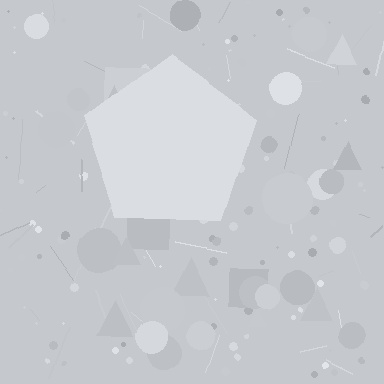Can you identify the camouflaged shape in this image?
The camouflaged shape is a pentagon.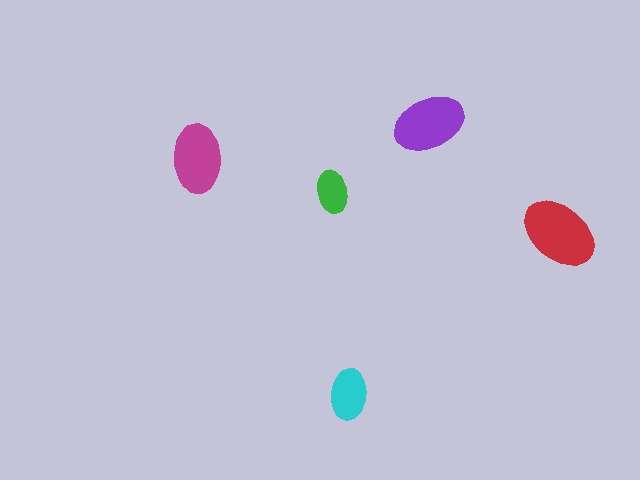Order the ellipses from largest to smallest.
the red one, the purple one, the magenta one, the cyan one, the green one.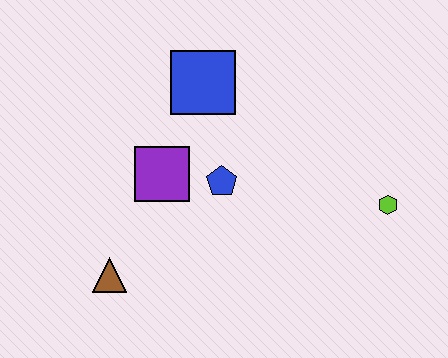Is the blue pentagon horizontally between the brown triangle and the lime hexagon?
Yes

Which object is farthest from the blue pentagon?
The lime hexagon is farthest from the blue pentagon.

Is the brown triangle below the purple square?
Yes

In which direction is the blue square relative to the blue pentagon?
The blue square is above the blue pentagon.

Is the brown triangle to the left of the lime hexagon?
Yes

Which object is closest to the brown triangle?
The purple square is closest to the brown triangle.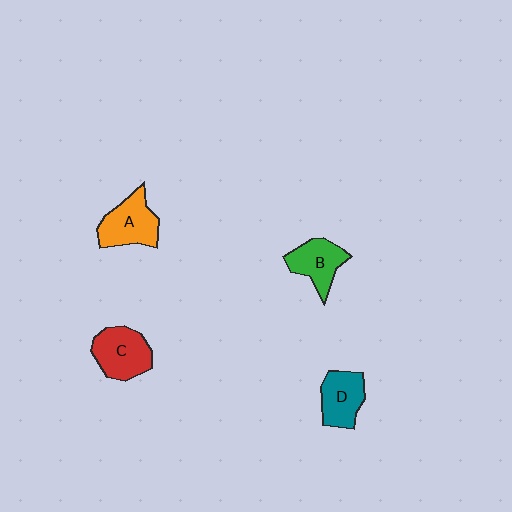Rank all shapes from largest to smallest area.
From largest to smallest: C (red), A (orange), D (teal), B (green).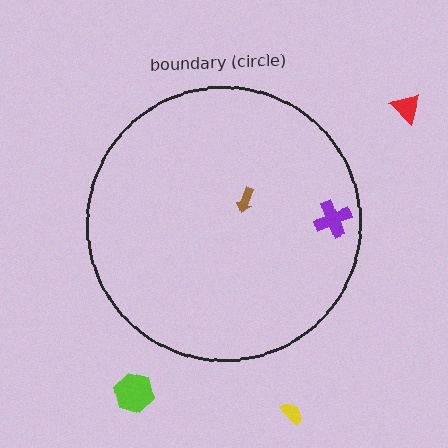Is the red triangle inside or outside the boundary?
Outside.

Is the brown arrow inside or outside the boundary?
Inside.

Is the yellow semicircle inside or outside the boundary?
Outside.